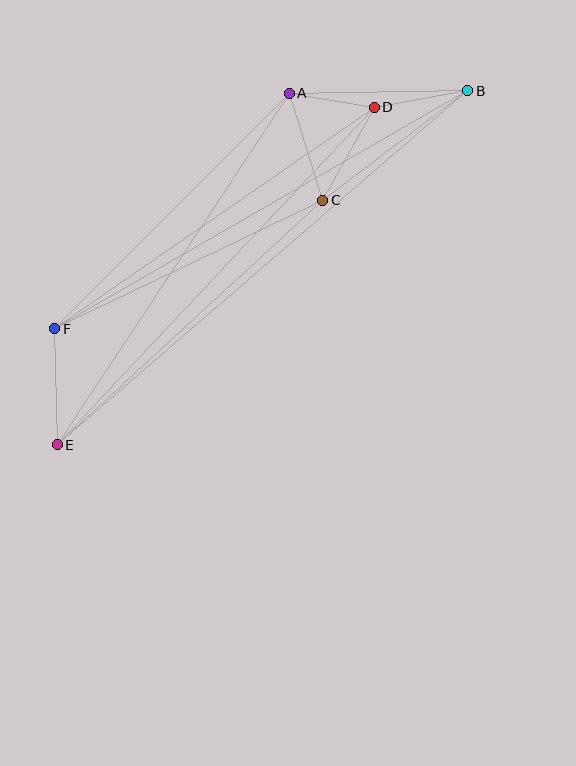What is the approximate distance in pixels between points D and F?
The distance between D and F is approximately 389 pixels.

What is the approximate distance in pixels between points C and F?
The distance between C and F is approximately 297 pixels.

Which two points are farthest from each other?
Points B and E are farthest from each other.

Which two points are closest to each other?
Points A and D are closest to each other.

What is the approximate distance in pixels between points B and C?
The distance between B and C is approximately 182 pixels.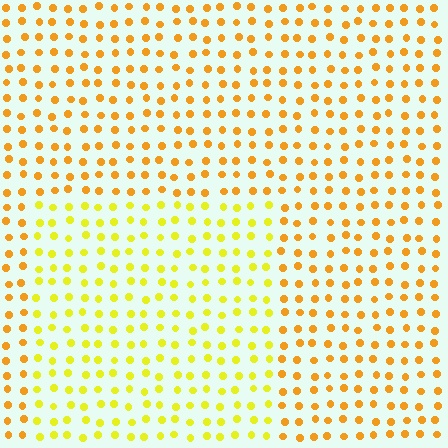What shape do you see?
I see a rectangle.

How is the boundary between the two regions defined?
The boundary is defined purely by a slight shift in hue (about 28 degrees). Spacing, size, and orientation are identical on both sides.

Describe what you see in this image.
The image is filled with small orange elements in a uniform arrangement. A rectangle-shaped region is visible where the elements are tinted to a slightly different hue, forming a subtle color boundary.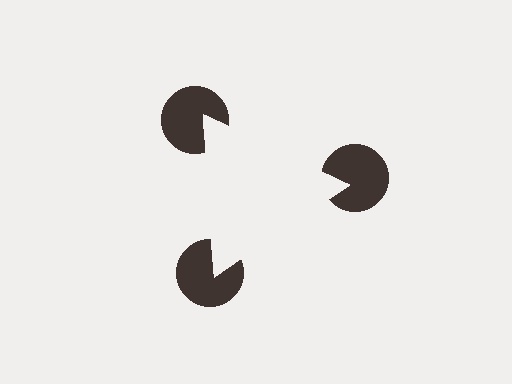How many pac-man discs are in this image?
There are 3 — one at each vertex of the illusory triangle.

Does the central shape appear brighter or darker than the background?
It typically appears slightly brighter than the background, even though no actual brightness change is drawn.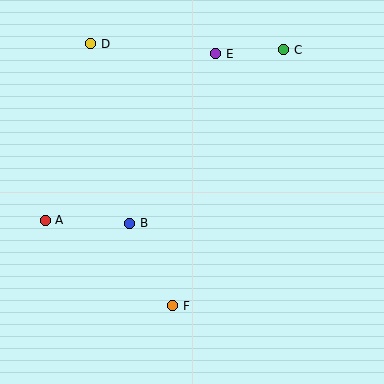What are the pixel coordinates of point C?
Point C is at (284, 50).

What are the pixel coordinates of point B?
Point B is at (130, 223).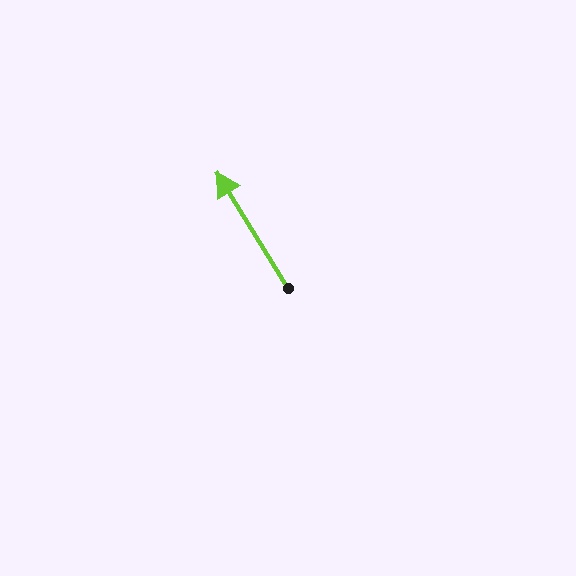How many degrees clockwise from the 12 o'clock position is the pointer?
Approximately 328 degrees.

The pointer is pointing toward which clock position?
Roughly 11 o'clock.